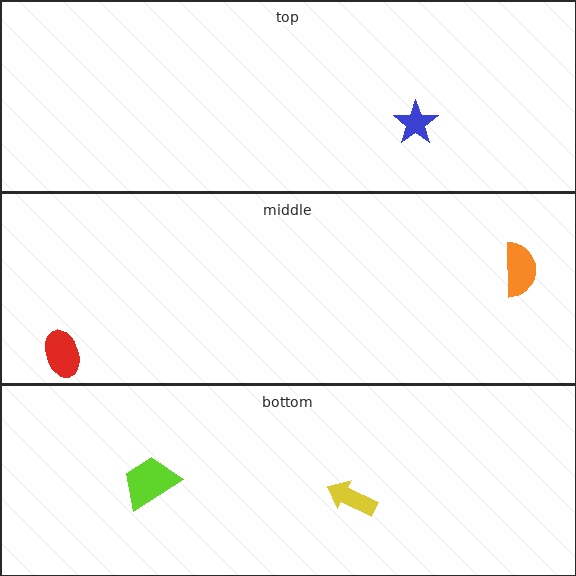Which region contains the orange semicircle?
The middle region.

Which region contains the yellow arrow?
The bottom region.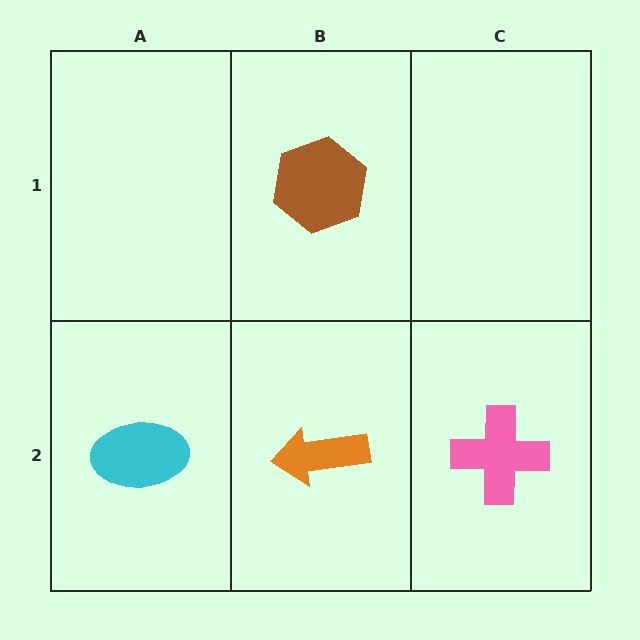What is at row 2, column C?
A pink cross.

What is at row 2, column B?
An orange arrow.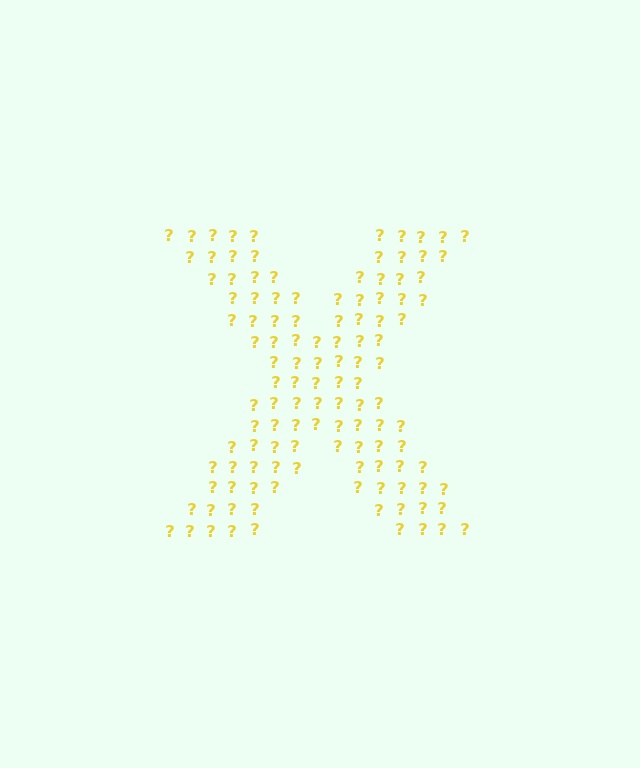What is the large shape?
The large shape is the letter X.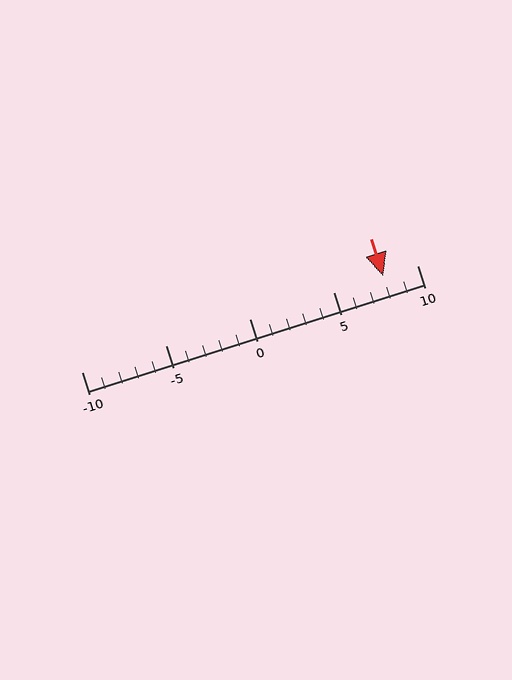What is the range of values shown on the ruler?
The ruler shows values from -10 to 10.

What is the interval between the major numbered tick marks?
The major tick marks are spaced 5 units apart.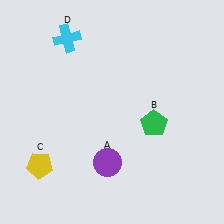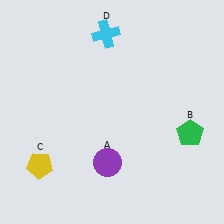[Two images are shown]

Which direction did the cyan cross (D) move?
The cyan cross (D) moved right.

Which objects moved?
The objects that moved are: the green pentagon (B), the cyan cross (D).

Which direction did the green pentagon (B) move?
The green pentagon (B) moved right.